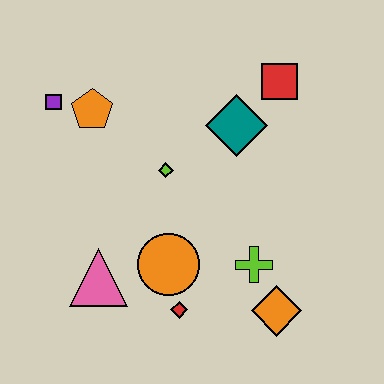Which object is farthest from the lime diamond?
The orange diamond is farthest from the lime diamond.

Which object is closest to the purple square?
The orange pentagon is closest to the purple square.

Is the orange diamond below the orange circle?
Yes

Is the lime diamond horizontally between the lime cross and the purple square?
Yes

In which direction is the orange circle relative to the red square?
The orange circle is below the red square.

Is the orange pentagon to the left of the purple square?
No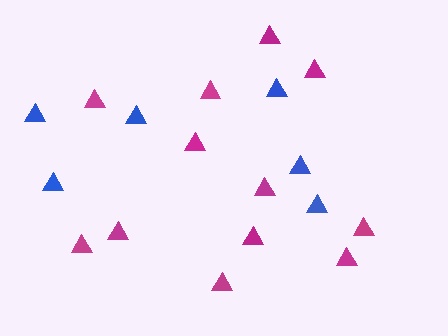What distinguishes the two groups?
There are 2 groups: one group of blue triangles (6) and one group of magenta triangles (12).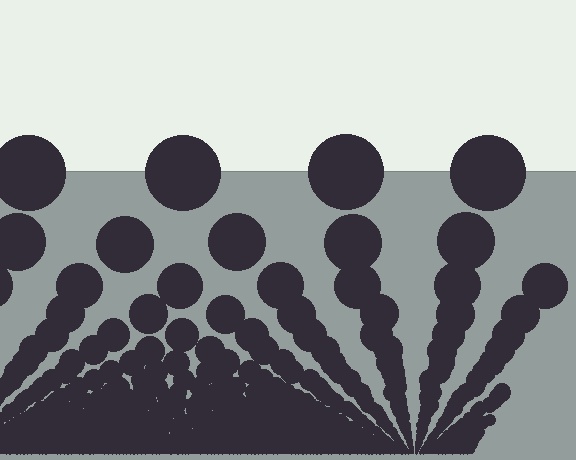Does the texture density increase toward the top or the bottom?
Density increases toward the bottom.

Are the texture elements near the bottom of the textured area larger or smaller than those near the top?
Smaller. The gradient is inverted — elements near the bottom are smaller and denser.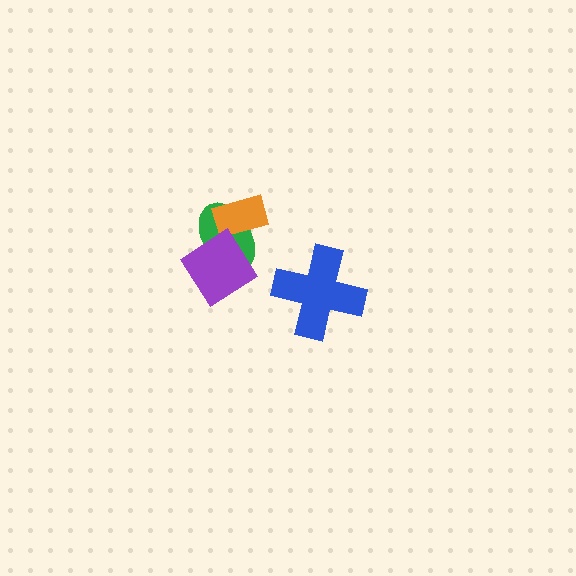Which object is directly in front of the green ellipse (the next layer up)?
The orange rectangle is directly in front of the green ellipse.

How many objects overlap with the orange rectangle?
1 object overlaps with the orange rectangle.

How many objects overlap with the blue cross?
0 objects overlap with the blue cross.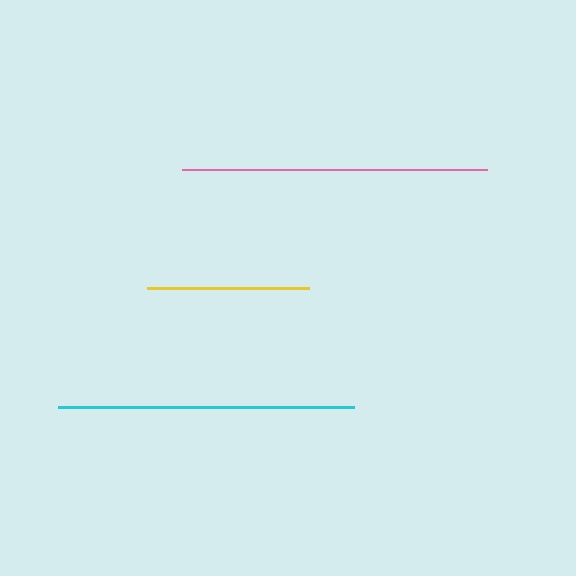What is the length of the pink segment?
The pink segment is approximately 305 pixels long.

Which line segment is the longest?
The pink line is the longest at approximately 305 pixels.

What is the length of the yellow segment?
The yellow segment is approximately 162 pixels long.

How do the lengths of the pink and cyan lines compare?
The pink and cyan lines are approximately the same length.